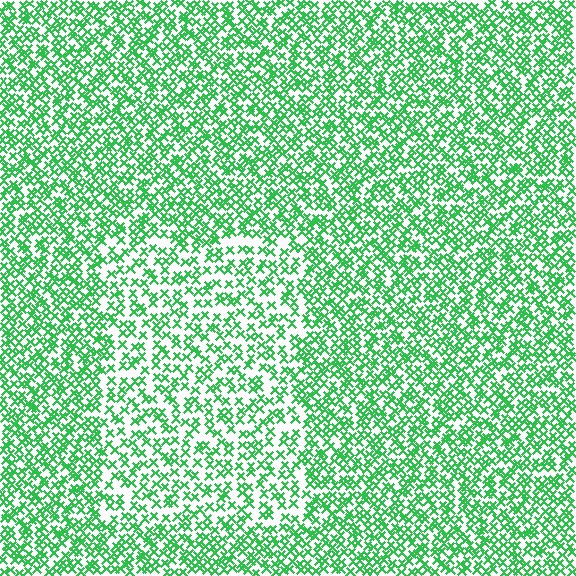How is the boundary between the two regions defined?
The boundary is defined by a change in element density (approximately 1.6x ratio). All elements are the same color, size, and shape.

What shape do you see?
I see a rectangle.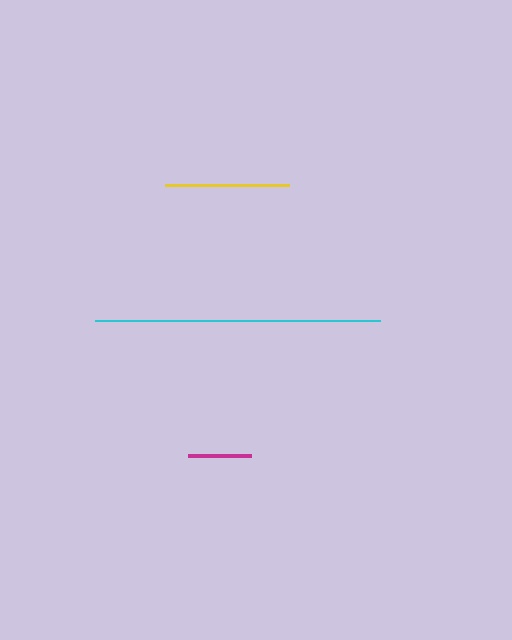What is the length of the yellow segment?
The yellow segment is approximately 124 pixels long.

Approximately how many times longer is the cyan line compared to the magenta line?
The cyan line is approximately 4.5 times the length of the magenta line.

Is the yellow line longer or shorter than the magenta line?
The yellow line is longer than the magenta line.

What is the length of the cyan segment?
The cyan segment is approximately 285 pixels long.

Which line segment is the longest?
The cyan line is the longest at approximately 285 pixels.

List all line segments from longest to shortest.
From longest to shortest: cyan, yellow, magenta.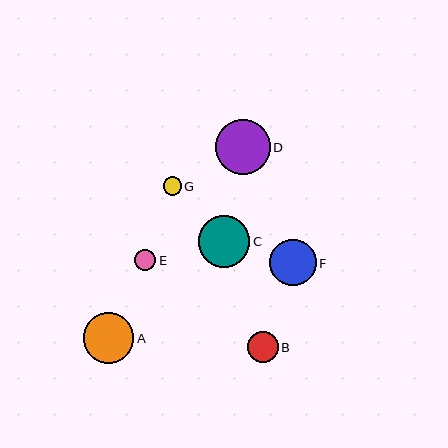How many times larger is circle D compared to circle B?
Circle D is approximately 1.8 times the size of circle B.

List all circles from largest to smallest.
From largest to smallest: D, C, A, F, B, E, G.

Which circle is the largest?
Circle D is the largest with a size of approximately 55 pixels.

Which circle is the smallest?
Circle G is the smallest with a size of approximately 18 pixels.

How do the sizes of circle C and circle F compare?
Circle C and circle F are approximately the same size.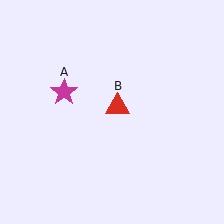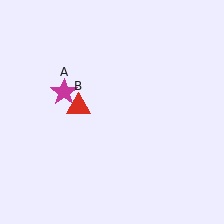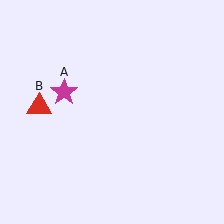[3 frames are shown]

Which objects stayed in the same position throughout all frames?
Magenta star (object A) remained stationary.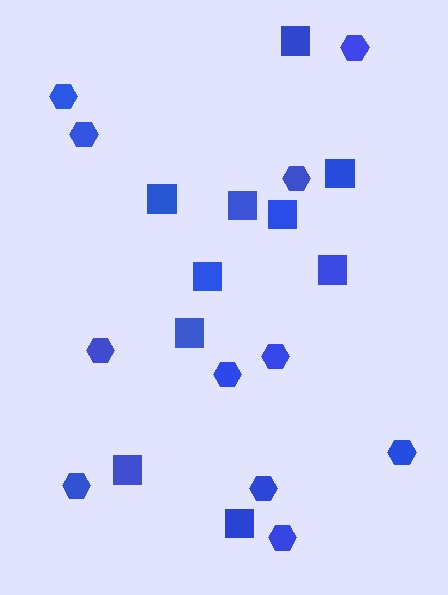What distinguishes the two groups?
There are 2 groups: one group of squares (10) and one group of hexagons (11).